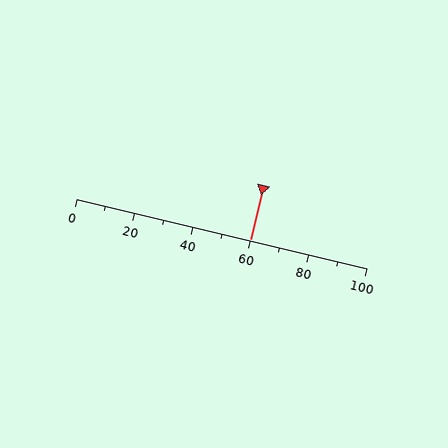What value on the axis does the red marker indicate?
The marker indicates approximately 60.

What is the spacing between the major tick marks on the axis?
The major ticks are spaced 20 apart.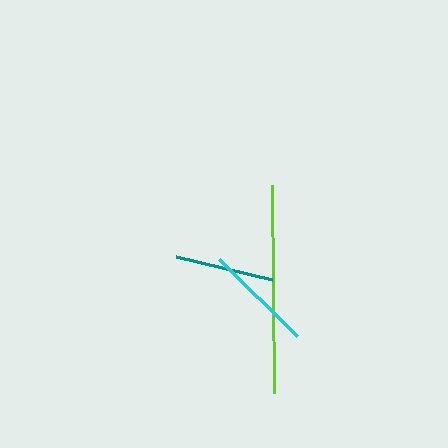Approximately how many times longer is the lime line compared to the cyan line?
The lime line is approximately 1.9 times the length of the cyan line.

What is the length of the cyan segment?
The cyan segment is approximately 109 pixels long.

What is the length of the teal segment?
The teal segment is approximately 98 pixels long.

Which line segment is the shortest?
The teal line is the shortest at approximately 98 pixels.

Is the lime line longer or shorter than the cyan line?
The lime line is longer than the cyan line.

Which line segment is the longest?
The lime line is the longest at approximately 208 pixels.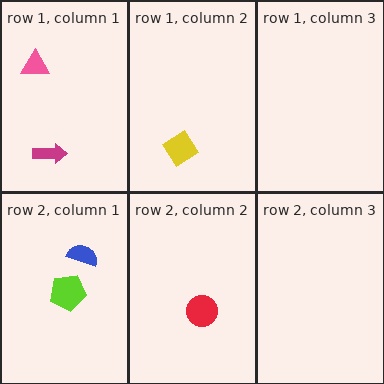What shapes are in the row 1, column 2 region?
The yellow diamond.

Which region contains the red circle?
The row 2, column 2 region.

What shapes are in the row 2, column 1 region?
The lime pentagon, the blue semicircle.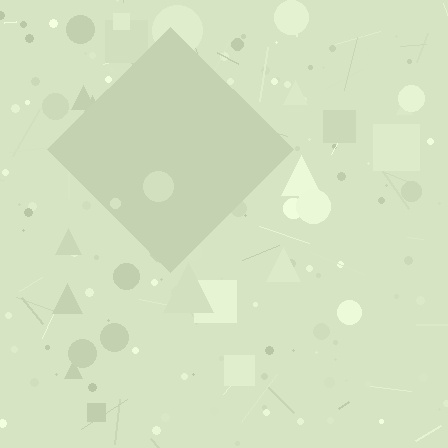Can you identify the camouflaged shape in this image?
The camouflaged shape is a diamond.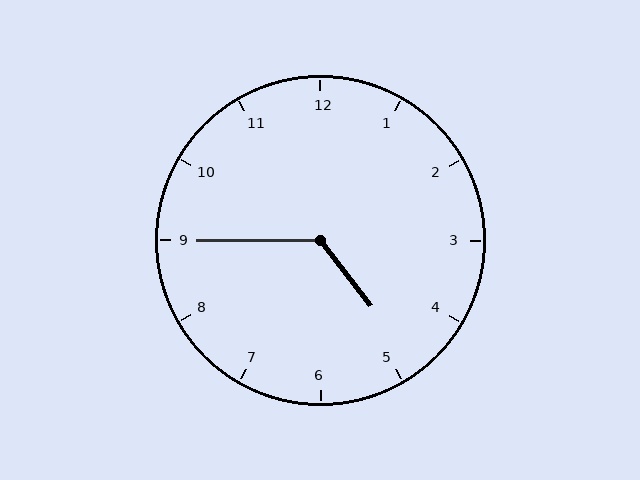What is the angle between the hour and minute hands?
Approximately 128 degrees.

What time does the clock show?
4:45.